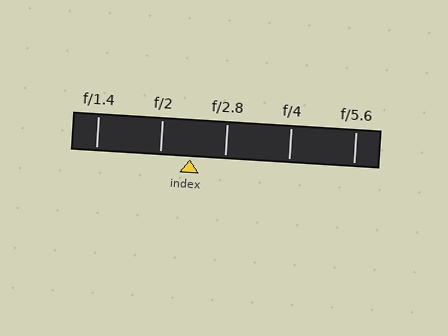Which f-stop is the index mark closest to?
The index mark is closest to f/2.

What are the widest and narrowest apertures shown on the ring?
The widest aperture shown is f/1.4 and the narrowest is f/5.6.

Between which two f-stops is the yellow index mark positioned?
The index mark is between f/2 and f/2.8.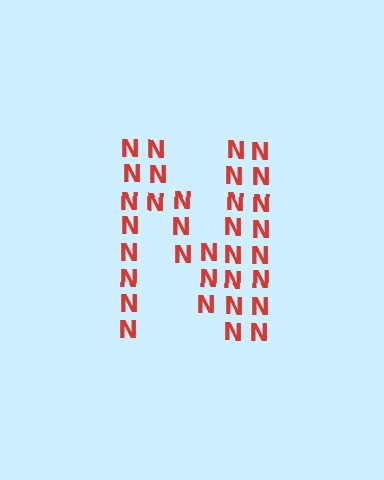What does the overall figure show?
The overall figure shows the letter N.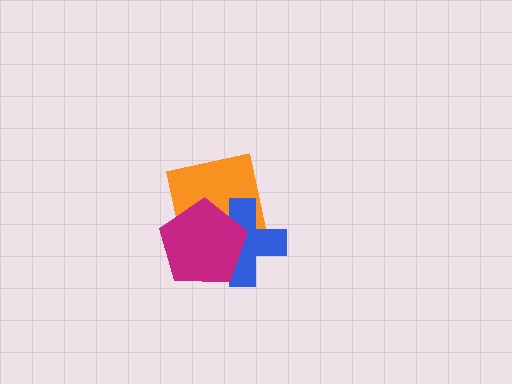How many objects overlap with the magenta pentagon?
2 objects overlap with the magenta pentagon.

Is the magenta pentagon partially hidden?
No, no other shape covers it.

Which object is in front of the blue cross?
The magenta pentagon is in front of the blue cross.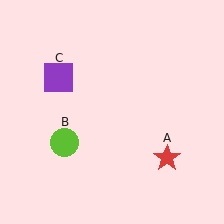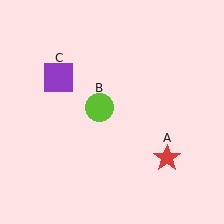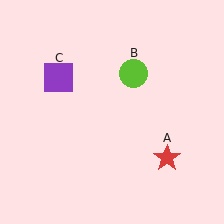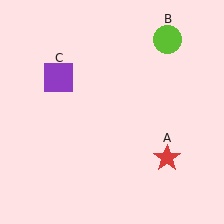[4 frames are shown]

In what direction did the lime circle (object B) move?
The lime circle (object B) moved up and to the right.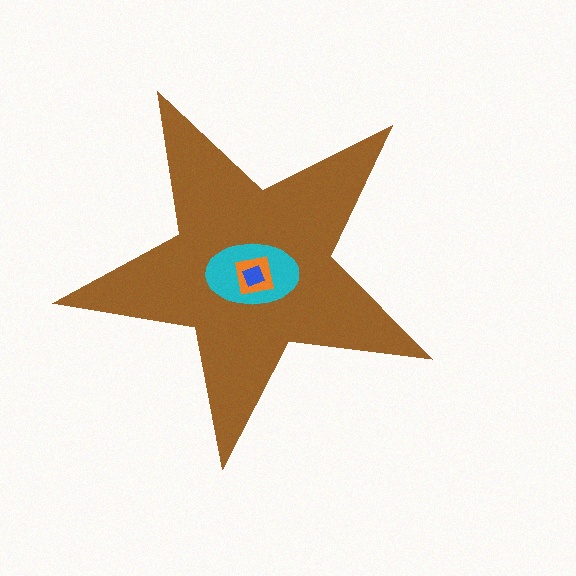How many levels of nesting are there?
4.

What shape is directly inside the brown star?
The cyan ellipse.